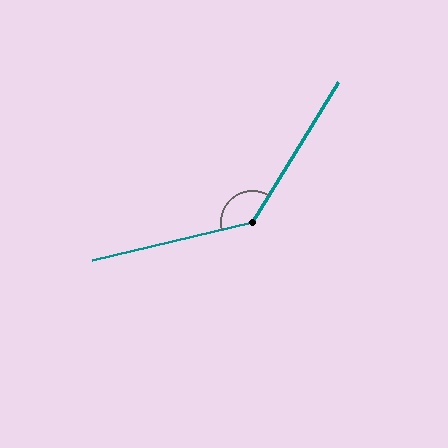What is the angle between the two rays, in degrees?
Approximately 135 degrees.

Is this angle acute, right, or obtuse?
It is obtuse.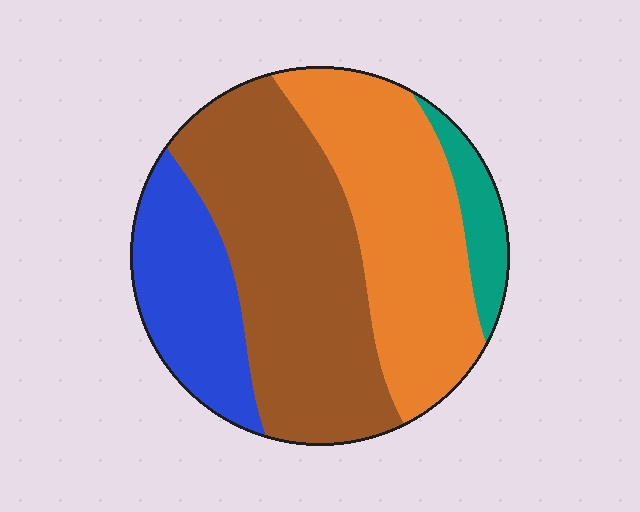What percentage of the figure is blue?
Blue covers roughly 20% of the figure.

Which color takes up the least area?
Teal, at roughly 5%.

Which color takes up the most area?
Brown, at roughly 40%.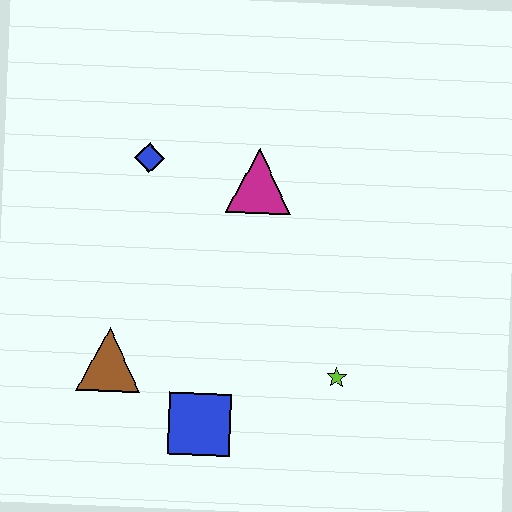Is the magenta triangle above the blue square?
Yes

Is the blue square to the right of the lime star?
No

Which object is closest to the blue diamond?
The magenta triangle is closest to the blue diamond.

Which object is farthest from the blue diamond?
The lime star is farthest from the blue diamond.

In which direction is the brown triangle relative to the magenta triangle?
The brown triangle is below the magenta triangle.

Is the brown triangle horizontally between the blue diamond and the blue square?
No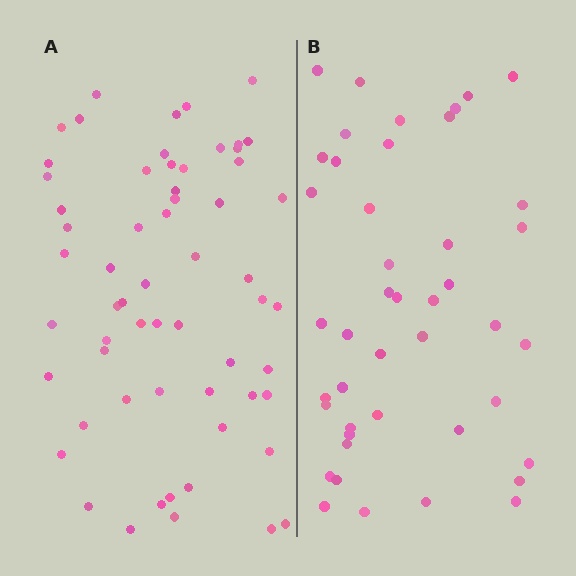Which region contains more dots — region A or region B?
Region A (the left region) has more dots.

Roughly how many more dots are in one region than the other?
Region A has approximately 15 more dots than region B.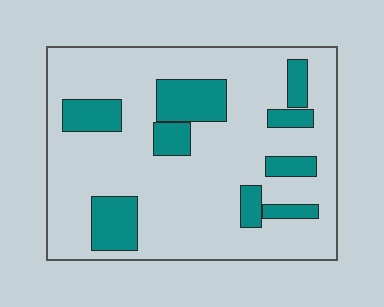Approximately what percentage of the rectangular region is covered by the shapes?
Approximately 20%.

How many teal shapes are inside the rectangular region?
9.